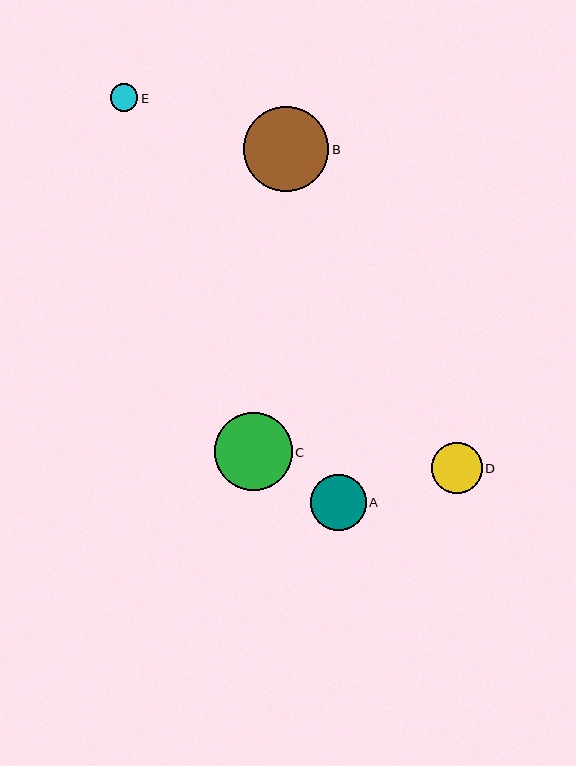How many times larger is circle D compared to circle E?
Circle D is approximately 1.9 times the size of circle E.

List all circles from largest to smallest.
From largest to smallest: B, C, A, D, E.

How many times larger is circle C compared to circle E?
Circle C is approximately 2.8 times the size of circle E.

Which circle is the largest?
Circle B is the largest with a size of approximately 85 pixels.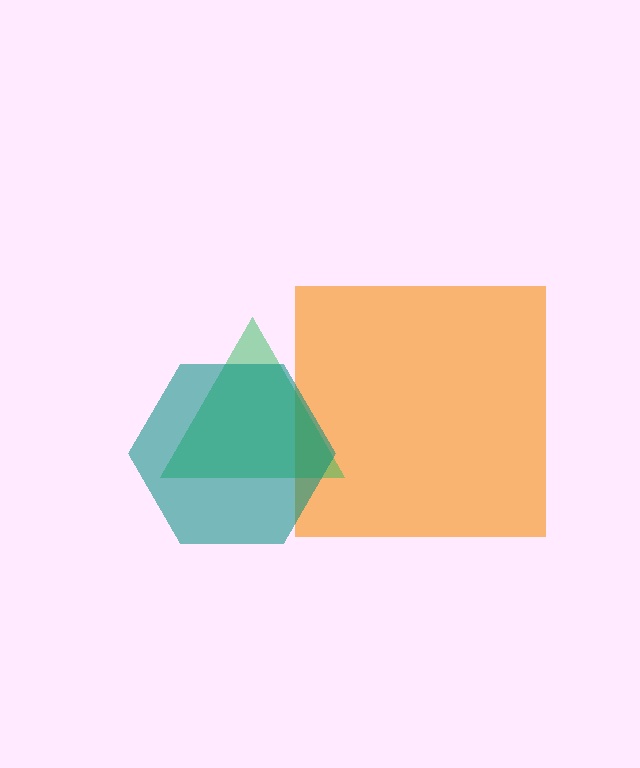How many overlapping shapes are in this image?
There are 3 overlapping shapes in the image.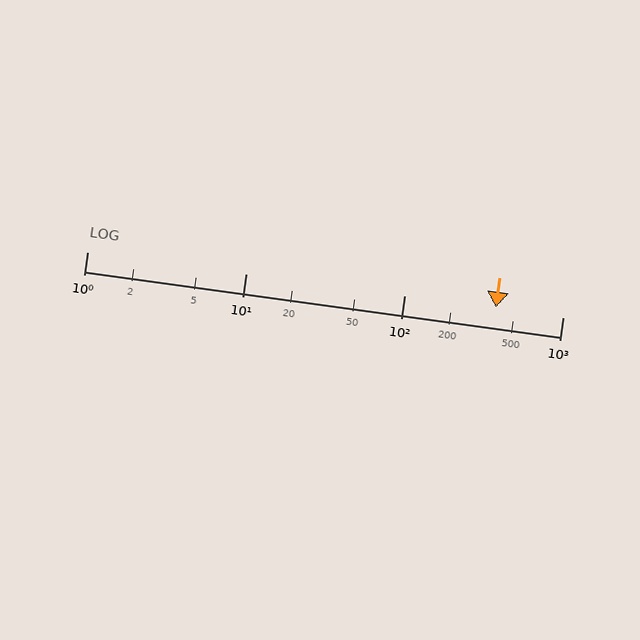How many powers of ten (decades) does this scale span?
The scale spans 3 decades, from 1 to 1000.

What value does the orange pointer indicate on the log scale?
The pointer indicates approximately 380.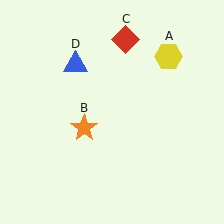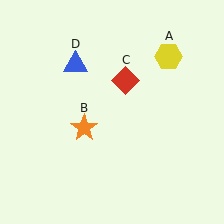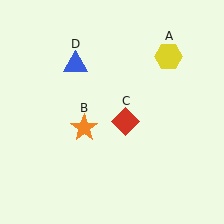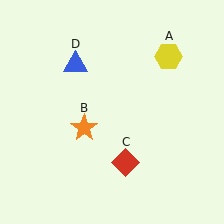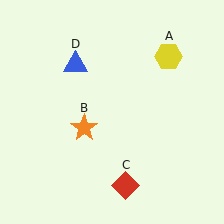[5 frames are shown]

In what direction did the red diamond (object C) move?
The red diamond (object C) moved down.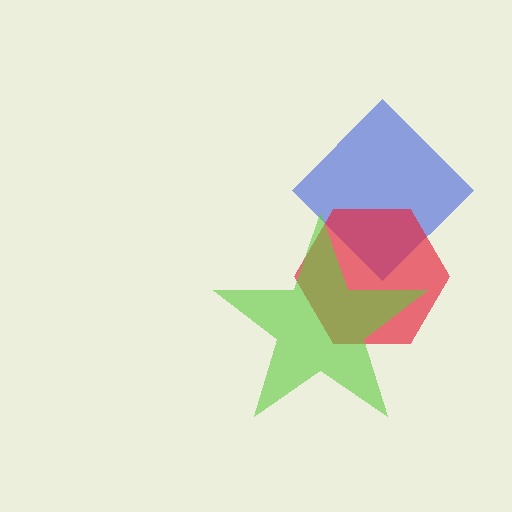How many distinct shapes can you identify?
There are 3 distinct shapes: a blue diamond, a red hexagon, a lime star.